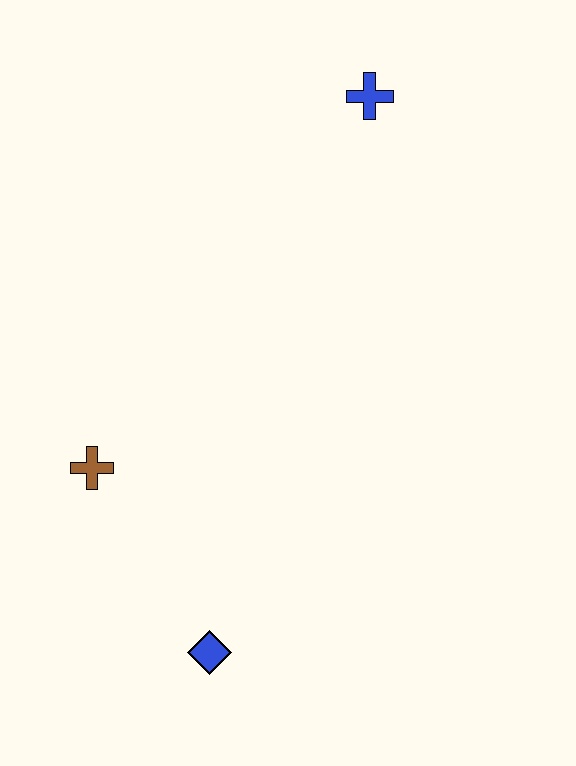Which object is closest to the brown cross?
The blue diamond is closest to the brown cross.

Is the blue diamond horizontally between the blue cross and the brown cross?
Yes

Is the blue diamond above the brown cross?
No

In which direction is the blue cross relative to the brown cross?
The blue cross is above the brown cross.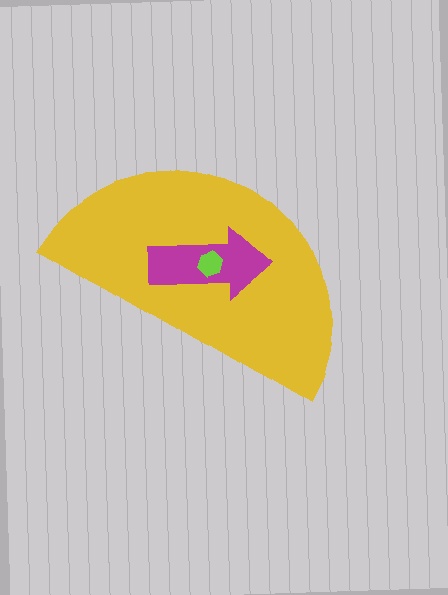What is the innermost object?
The lime hexagon.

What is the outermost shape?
The yellow semicircle.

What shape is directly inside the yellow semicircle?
The magenta arrow.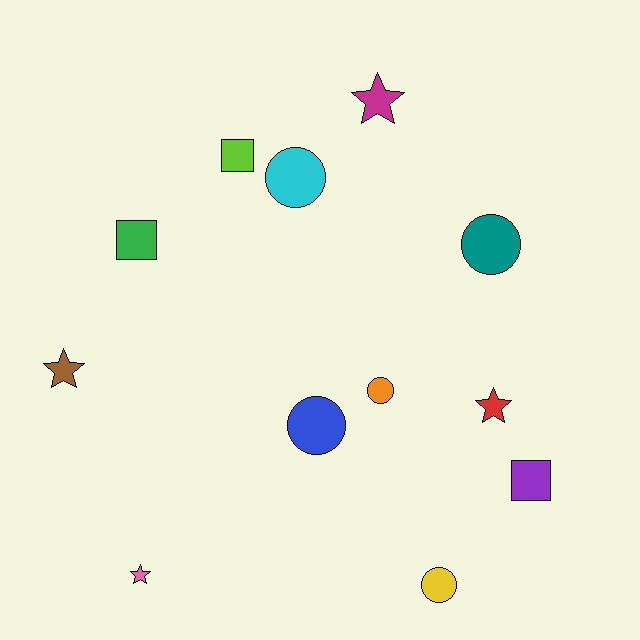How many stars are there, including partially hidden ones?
There are 4 stars.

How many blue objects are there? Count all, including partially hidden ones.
There is 1 blue object.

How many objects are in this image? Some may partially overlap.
There are 12 objects.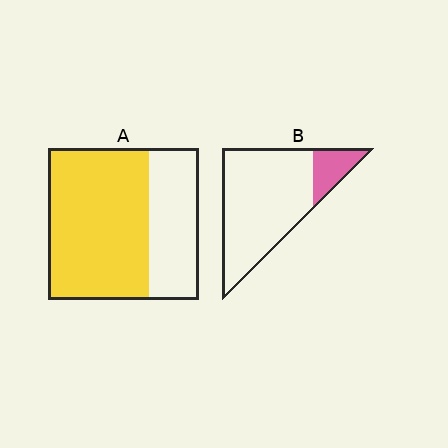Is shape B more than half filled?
No.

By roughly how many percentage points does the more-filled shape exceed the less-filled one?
By roughly 50 percentage points (A over B).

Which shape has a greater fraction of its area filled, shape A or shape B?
Shape A.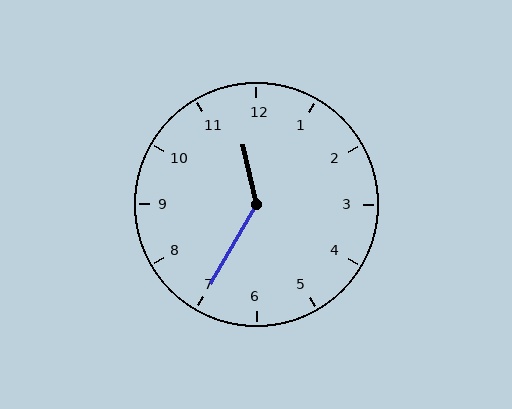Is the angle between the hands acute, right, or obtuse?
It is obtuse.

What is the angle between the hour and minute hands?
Approximately 138 degrees.